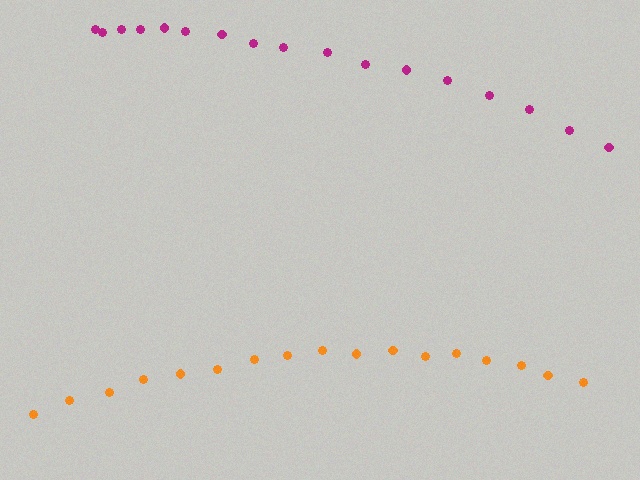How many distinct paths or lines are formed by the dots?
There are 2 distinct paths.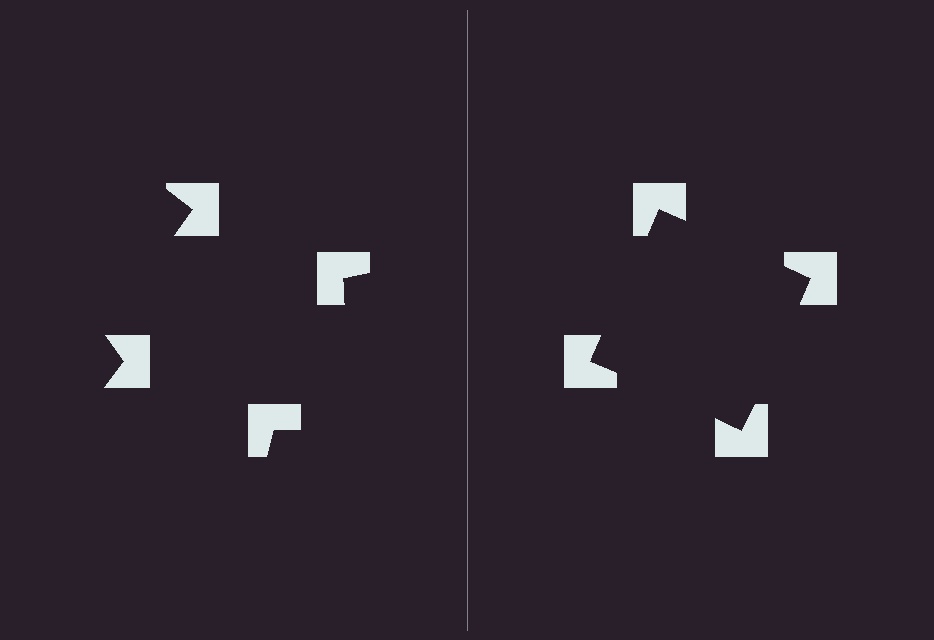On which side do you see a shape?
An illusory square appears on the right side. On the left side the wedge cuts are rotated, so no coherent shape forms.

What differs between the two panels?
The notched squares are positioned identically on both sides; only the wedge orientations differ. On the right they align to a square; on the left they are misaligned.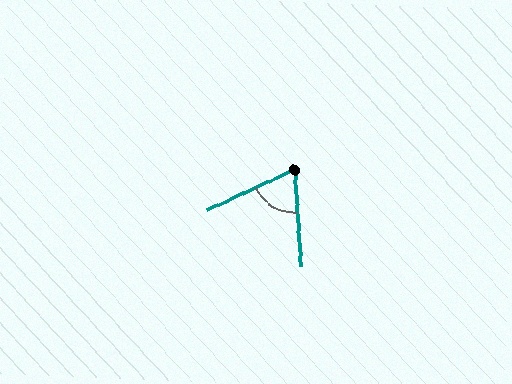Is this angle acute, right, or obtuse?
It is acute.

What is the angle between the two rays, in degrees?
Approximately 69 degrees.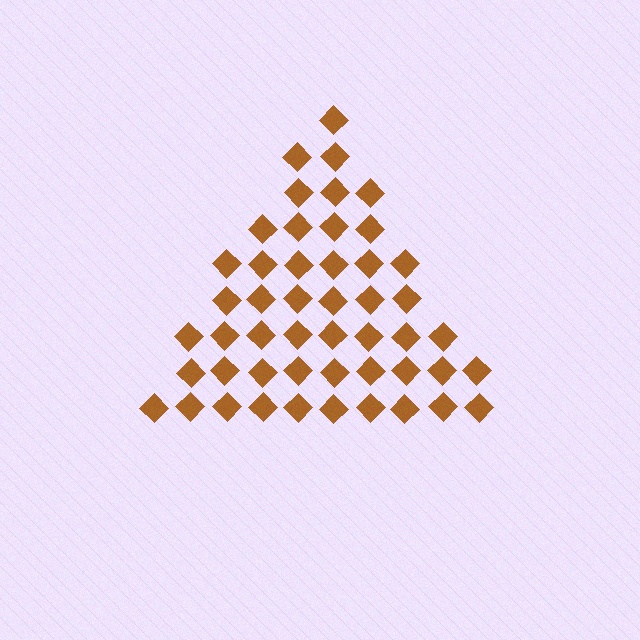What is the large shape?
The large shape is a triangle.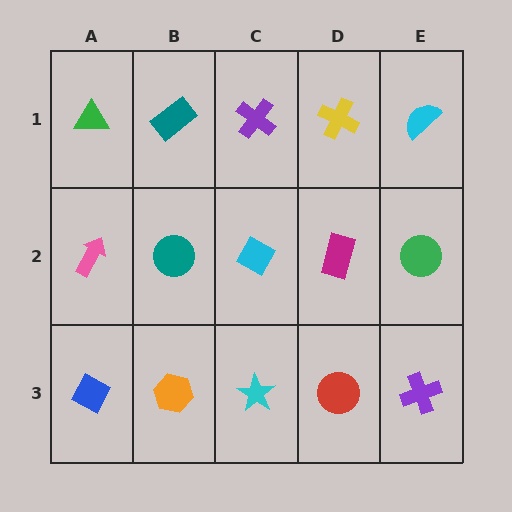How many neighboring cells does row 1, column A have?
2.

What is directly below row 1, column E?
A green circle.